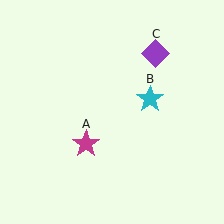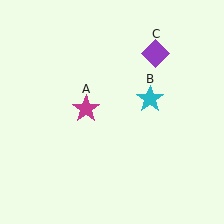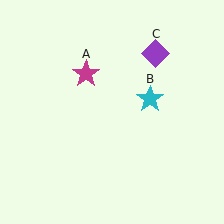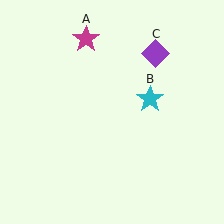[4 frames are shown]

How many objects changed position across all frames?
1 object changed position: magenta star (object A).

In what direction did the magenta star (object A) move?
The magenta star (object A) moved up.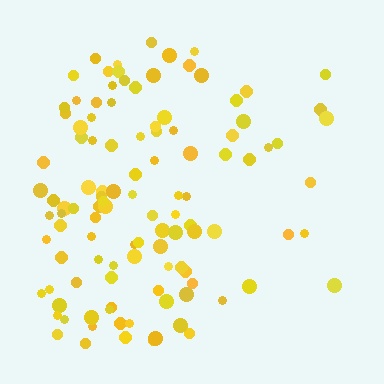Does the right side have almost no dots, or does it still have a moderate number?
Still a moderate number, just noticeably fewer than the left.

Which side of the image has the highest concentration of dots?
The left.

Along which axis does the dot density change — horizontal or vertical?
Horizontal.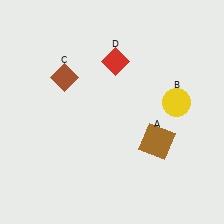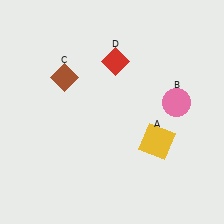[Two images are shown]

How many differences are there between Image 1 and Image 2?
There are 2 differences between the two images.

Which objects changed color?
A changed from brown to yellow. B changed from yellow to pink.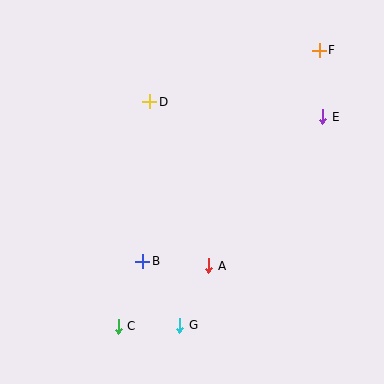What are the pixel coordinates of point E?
Point E is at (323, 117).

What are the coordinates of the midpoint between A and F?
The midpoint between A and F is at (264, 158).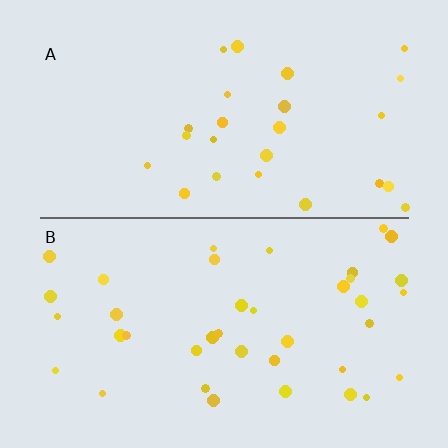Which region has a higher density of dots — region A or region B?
B (the bottom).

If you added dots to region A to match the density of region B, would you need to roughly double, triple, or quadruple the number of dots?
Approximately double.